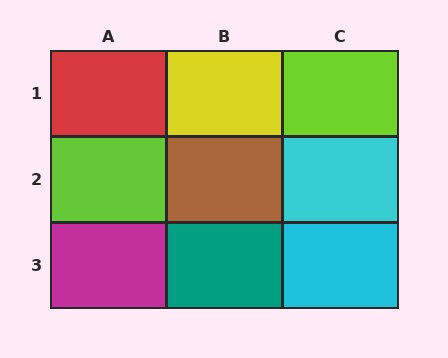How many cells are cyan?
2 cells are cyan.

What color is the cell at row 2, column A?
Lime.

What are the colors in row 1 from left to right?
Red, yellow, lime.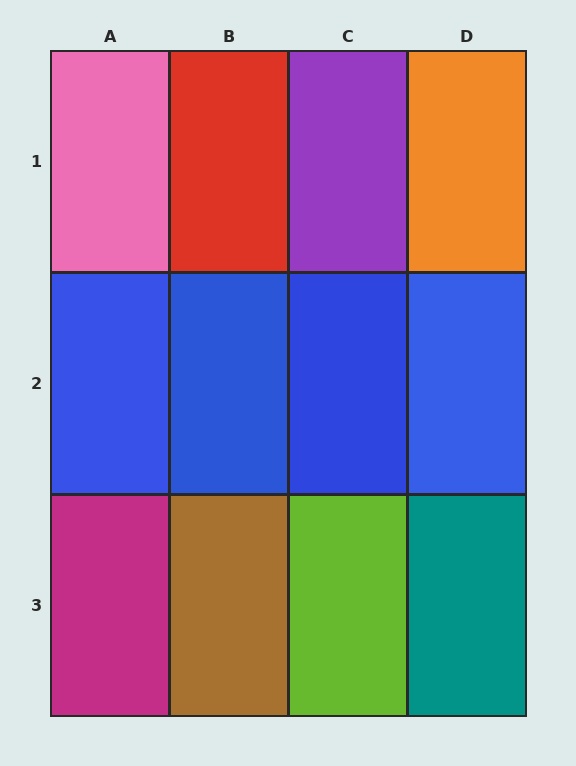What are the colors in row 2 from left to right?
Blue, blue, blue, blue.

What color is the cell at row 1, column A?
Pink.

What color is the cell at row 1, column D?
Orange.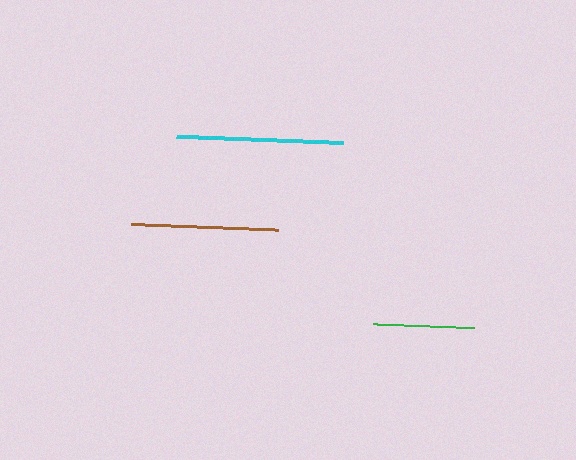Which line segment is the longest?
The cyan line is the longest at approximately 167 pixels.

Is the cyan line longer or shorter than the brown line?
The cyan line is longer than the brown line.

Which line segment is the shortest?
The green line is the shortest at approximately 101 pixels.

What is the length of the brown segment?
The brown segment is approximately 147 pixels long.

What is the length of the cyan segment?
The cyan segment is approximately 167 pixels long.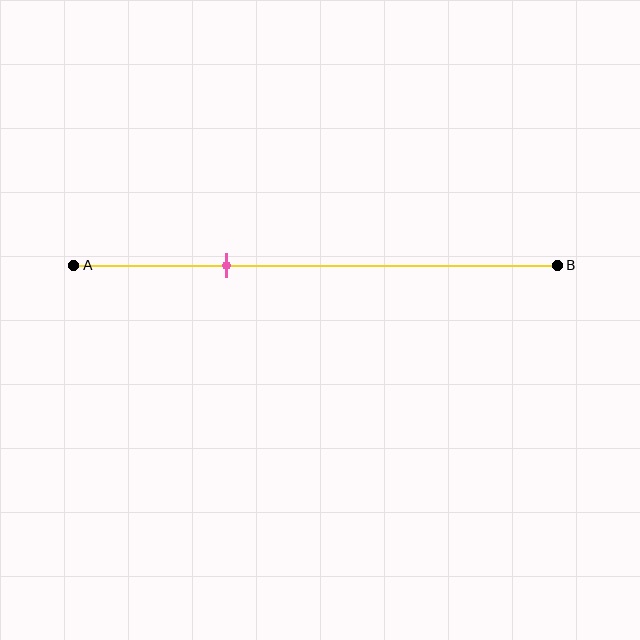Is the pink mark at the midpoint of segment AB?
No, the mark is at about 30% from A, not at the 50% midpoint.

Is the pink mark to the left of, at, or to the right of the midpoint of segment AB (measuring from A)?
The pink mark is to the left of the midpoint of segment AB.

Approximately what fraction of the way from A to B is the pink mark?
The pink mark is approximately 30% of the way from A to B.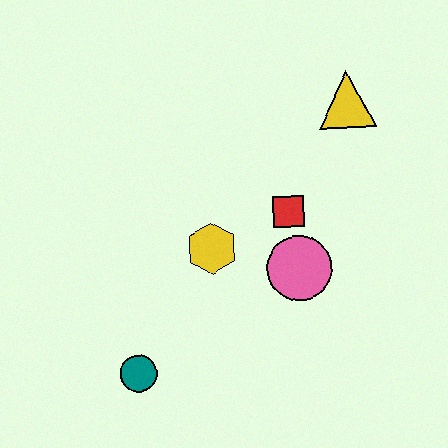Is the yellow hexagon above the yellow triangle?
No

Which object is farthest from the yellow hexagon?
The yellow triangle is farthest from the yellow hexagon.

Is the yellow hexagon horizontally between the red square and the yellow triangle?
No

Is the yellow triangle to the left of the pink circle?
No